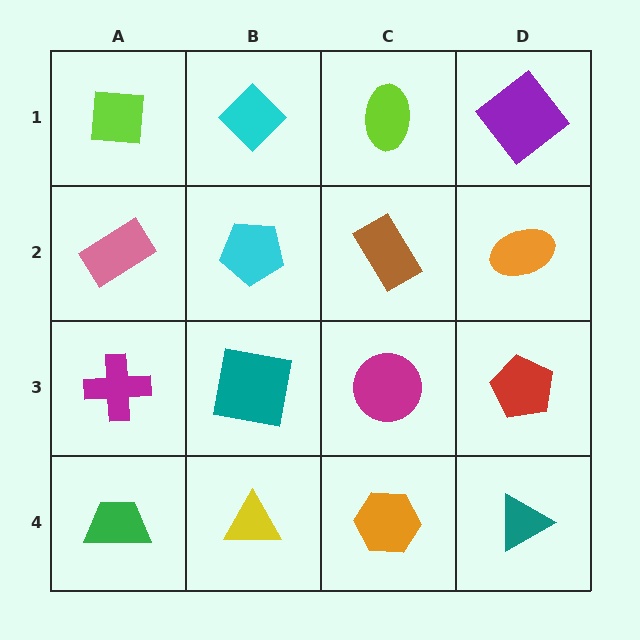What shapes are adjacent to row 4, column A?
A magenta cross (row 3, column A), a yellow triangle (row 4, column B).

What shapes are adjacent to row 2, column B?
A cyan diamond (row 1, column B), a teal square (row 3, column B), a pink rectangle (row 2, column A), a brown rectangle (row 2, column C).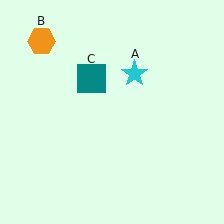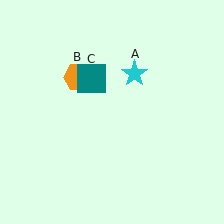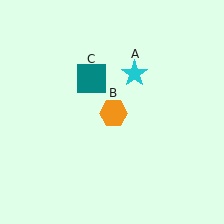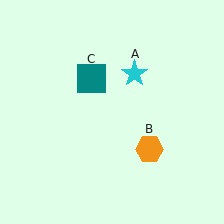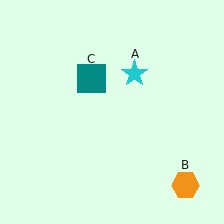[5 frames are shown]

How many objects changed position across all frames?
1 object changed position: orange hexagon (object B).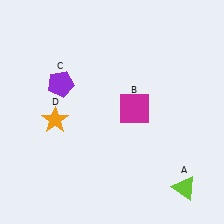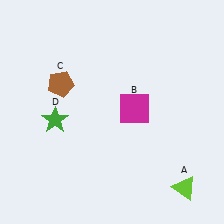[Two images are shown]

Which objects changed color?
C changed from purple to brown. D changed from orange to green.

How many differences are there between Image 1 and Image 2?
There are 2 differences between the two images.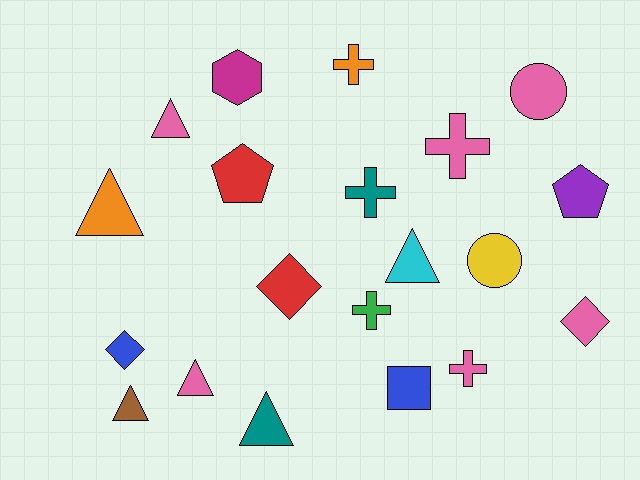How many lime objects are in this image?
There are no lime objects.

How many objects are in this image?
There are 20 objects.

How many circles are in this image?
There are 2 circles.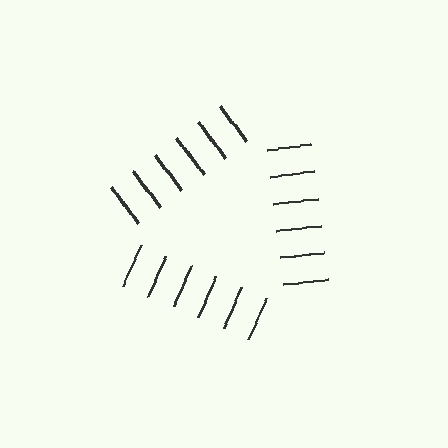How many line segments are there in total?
18 — 6 along each of the 3 edges.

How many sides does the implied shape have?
3 sides — the line-ends trace a triangle.